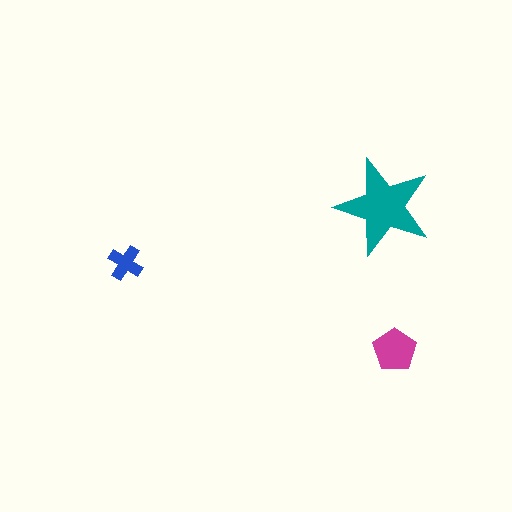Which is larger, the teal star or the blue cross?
The teal star.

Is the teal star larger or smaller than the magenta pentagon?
Larger.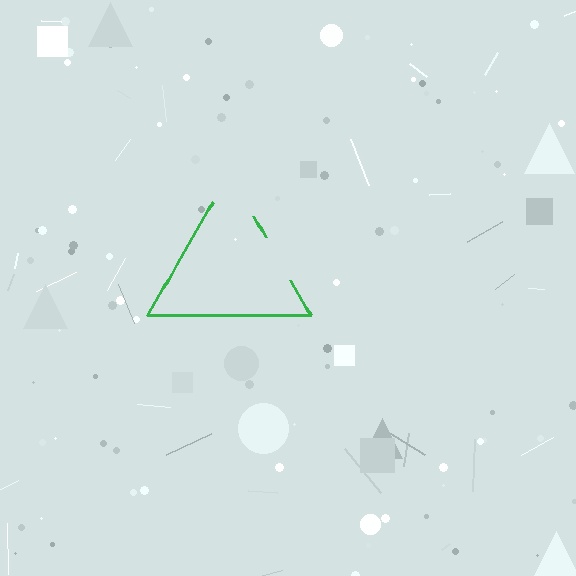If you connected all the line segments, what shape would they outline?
They would outline a triangle.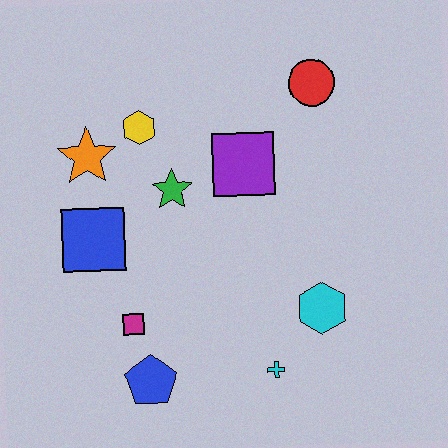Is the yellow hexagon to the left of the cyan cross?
Yes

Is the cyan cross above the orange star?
No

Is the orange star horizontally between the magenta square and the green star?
No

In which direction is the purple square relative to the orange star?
The purple square is to the right of the orange star.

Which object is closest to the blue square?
The orange star is closest to the blue square.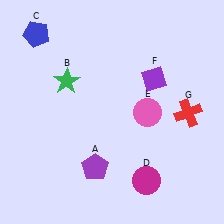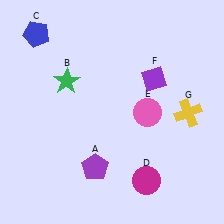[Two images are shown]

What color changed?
The cross (G) changed from red in Image 1 to yellow in Image 2.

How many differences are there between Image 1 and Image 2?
There is 1 difference between the two images.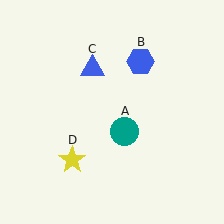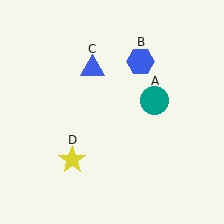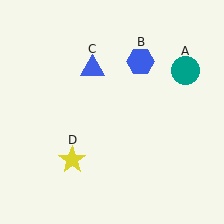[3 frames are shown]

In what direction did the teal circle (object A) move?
The teal circle (object A) moved up and to the right.